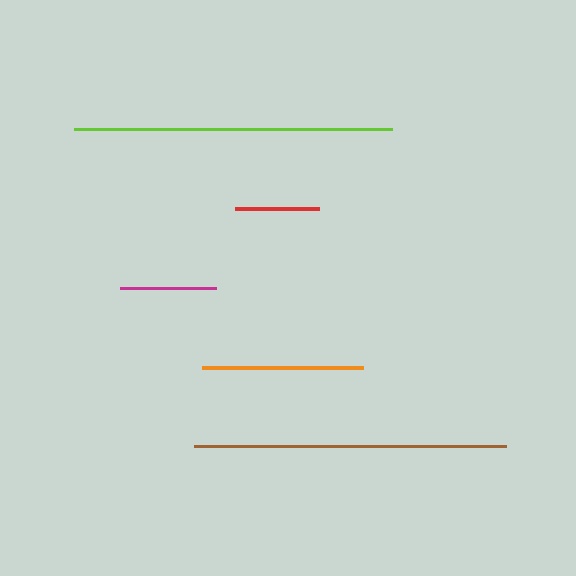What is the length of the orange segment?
The orange segment is approximately 160 pixels long.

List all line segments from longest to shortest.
From longest to shortest: lime, brown, orange, magenta, red.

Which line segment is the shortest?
The red line is the shortest at approximately 84 pixels.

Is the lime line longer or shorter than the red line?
The lime line is longer than the red line.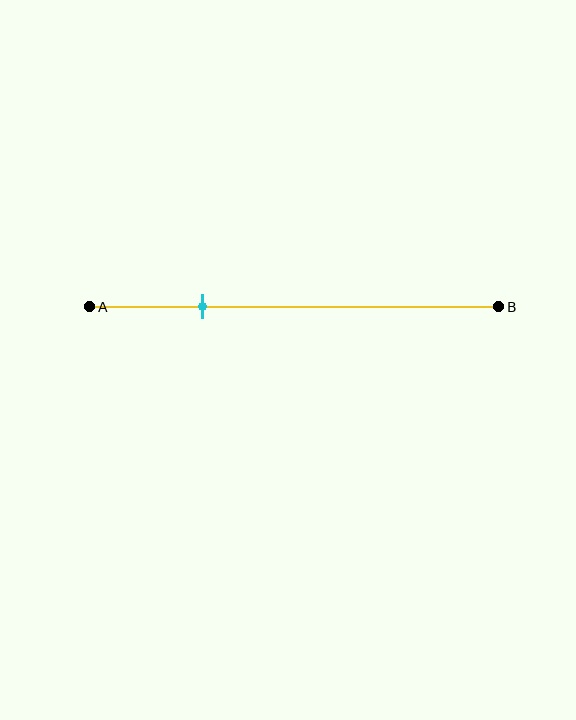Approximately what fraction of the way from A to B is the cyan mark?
The cyan mark is approximately 30% of the way from A to B.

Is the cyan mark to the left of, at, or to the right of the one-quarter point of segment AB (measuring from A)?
The cyan mark is approximately at the one-quarter point of segment AB.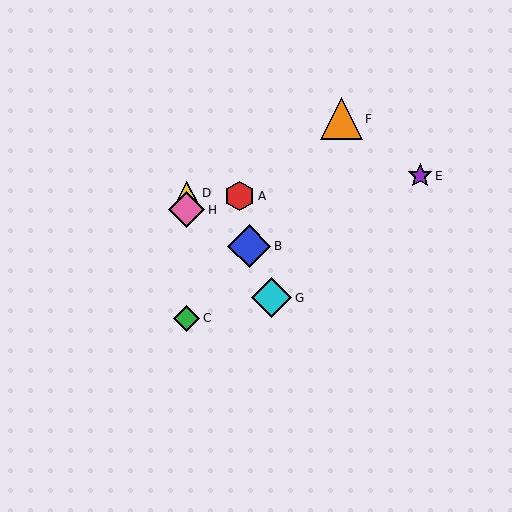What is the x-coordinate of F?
Object F is at x≈341.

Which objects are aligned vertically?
Objects C, D, H are aligned vertically.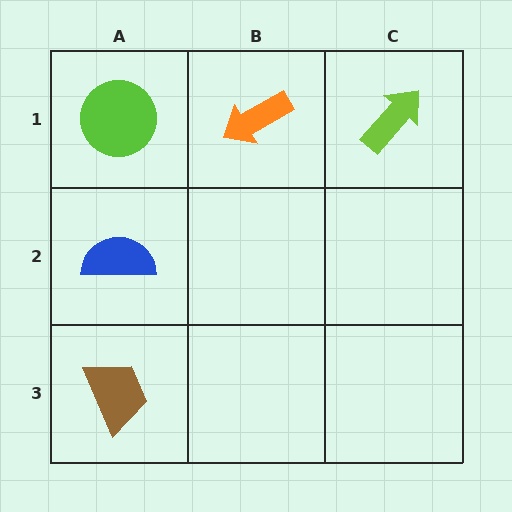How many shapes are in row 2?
1 shape.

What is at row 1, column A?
A lime circle.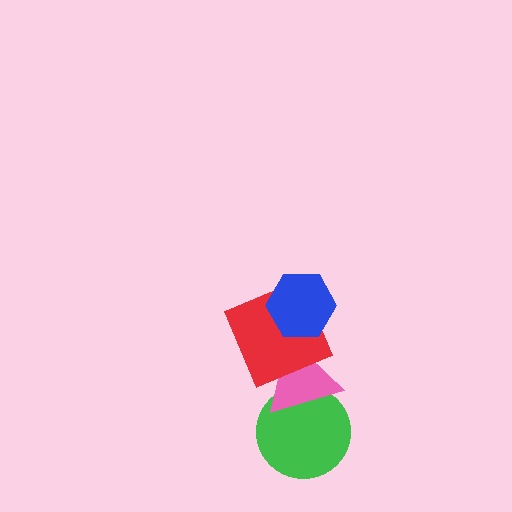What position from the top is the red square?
The red square is 2nd from the top.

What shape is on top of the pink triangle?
The red square is on top of the pink triangle.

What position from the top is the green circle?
The green circle is 4th from the top.